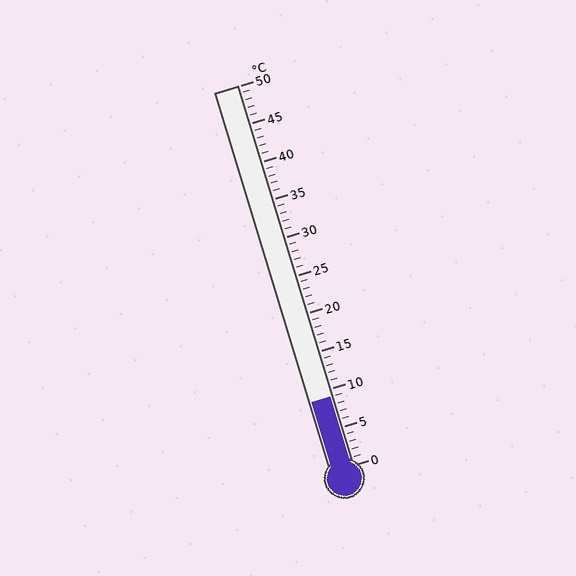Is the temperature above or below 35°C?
The temperature is below 35°C.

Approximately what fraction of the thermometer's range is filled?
The thermometer is filled to approximately 20% of its range.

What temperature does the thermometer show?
The thermometer shows approximately 9°C.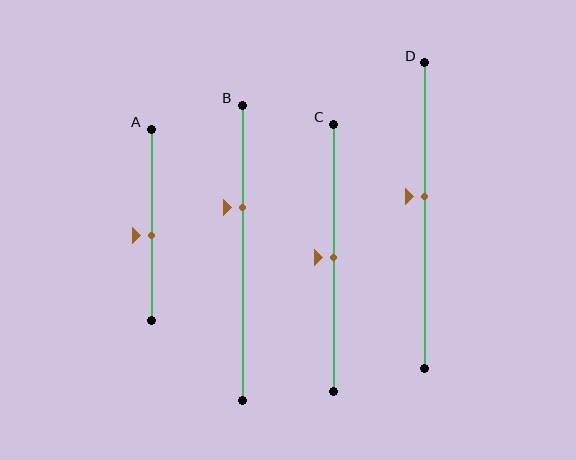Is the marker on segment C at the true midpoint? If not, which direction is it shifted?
Yes, the marker on segment C is at the true midpoint.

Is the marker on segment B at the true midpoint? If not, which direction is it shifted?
No, the marker on segment B is shifted upward by about 15% of the segment length.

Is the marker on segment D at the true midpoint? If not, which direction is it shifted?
No, the marker on segment D is shifted upward by about 6% of the segment length.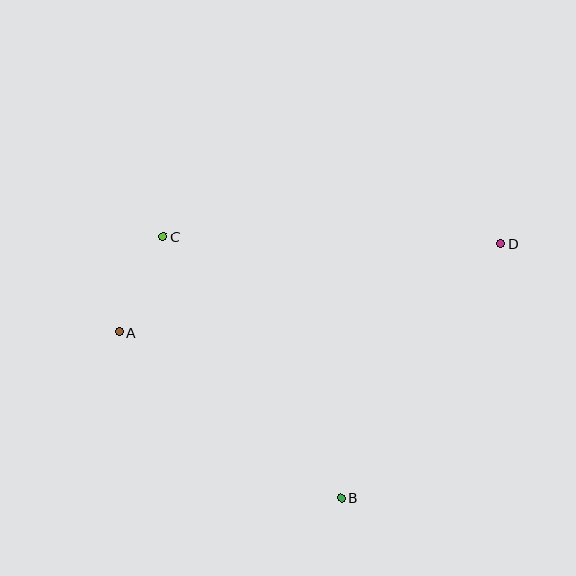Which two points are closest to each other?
Points A and C are closest to each other.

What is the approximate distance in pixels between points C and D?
The distance between C and D is approximately 338 pixels.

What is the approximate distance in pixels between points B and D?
The distance between B and D is approximately 300 pixels.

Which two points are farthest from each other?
Points A and D are farthest from each other.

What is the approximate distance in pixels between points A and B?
The distance between A and B is approximately 277 pixels.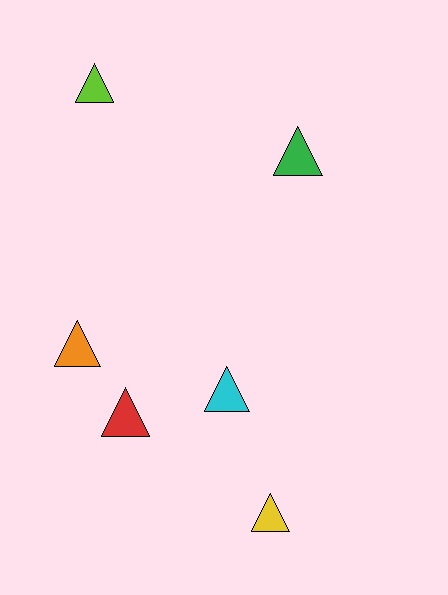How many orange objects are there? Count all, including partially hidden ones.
There is 1 orange object.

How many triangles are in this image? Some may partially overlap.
There are 6 triangles.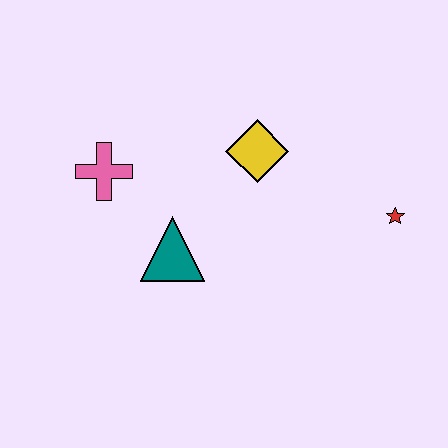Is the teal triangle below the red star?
Yes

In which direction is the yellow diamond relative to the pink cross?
The yellow diamond is to the right of the pink cross.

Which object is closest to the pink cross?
The teal triangle is closest to the pink cross.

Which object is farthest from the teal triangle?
The red star is farthest from the teal triangle.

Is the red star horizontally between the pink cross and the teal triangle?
No